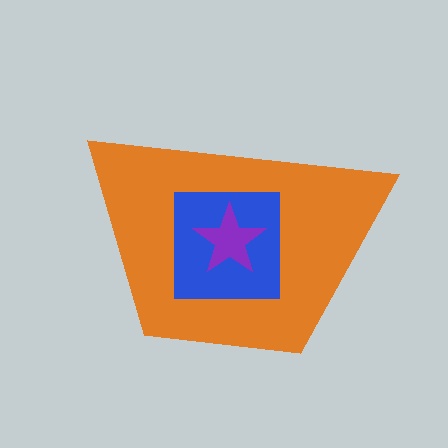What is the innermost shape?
The purple star.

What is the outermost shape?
The orange trapezoid.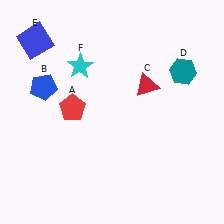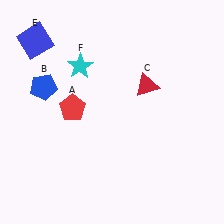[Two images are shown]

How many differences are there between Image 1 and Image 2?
There is 1 difference between the two images.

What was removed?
The teal hexagon (D) was removed in Image 2.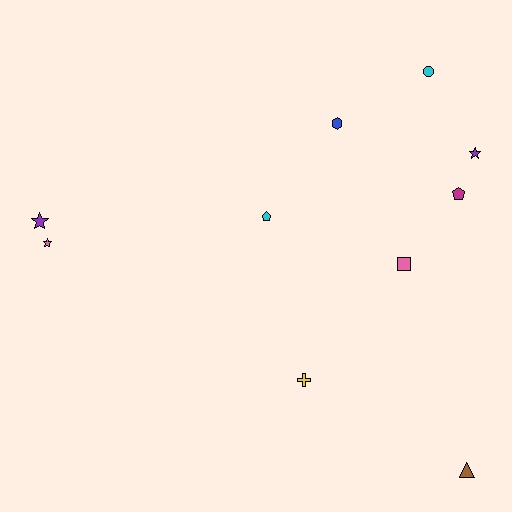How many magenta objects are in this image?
There is 1 magenta object.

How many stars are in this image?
There are 3 stars.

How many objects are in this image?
There are 10 objects.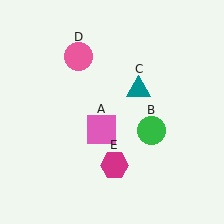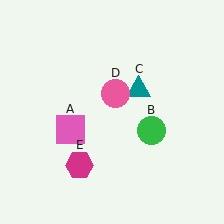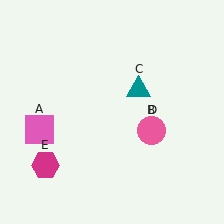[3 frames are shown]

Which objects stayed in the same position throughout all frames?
Green circle (object B) and teal triangle (object C) remained stationary.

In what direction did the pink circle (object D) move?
The pink circle (object D) moved down and to the right.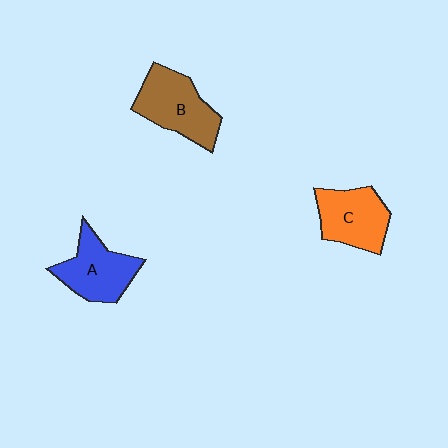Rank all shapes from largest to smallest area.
From largest to smallest: B (brown), A (blue), C (orange).